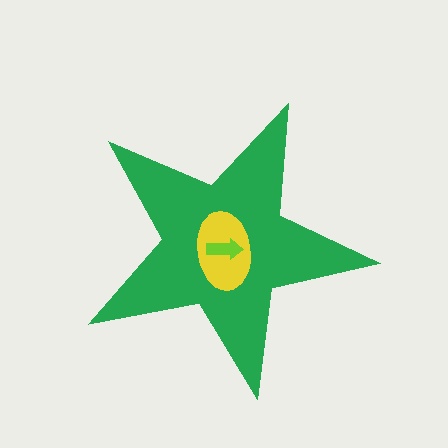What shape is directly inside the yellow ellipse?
The lime arrow.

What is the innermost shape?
The lime arrow.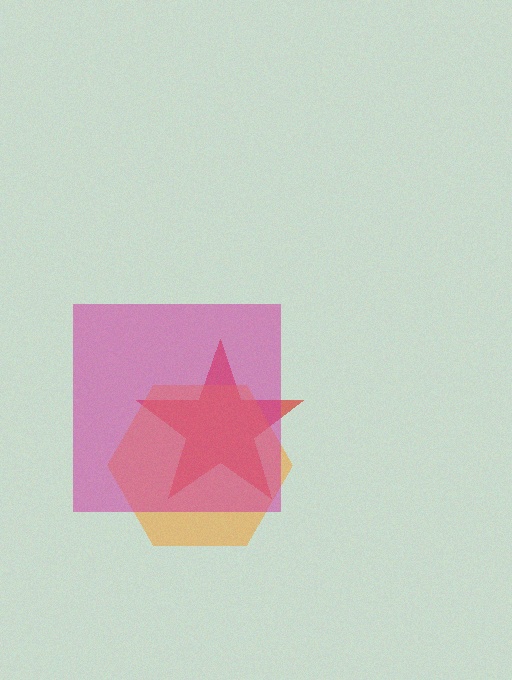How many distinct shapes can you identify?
There are 3 distinct shapes: a red star, an orange hexagon, a magenta square.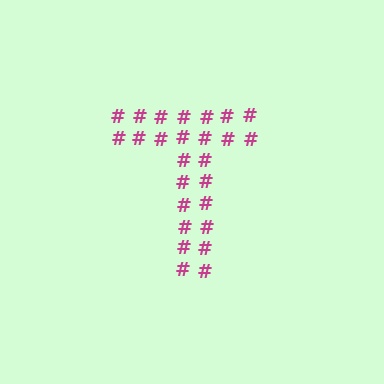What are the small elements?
The small elements are hash symbols.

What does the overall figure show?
The overall figure shows the letter T.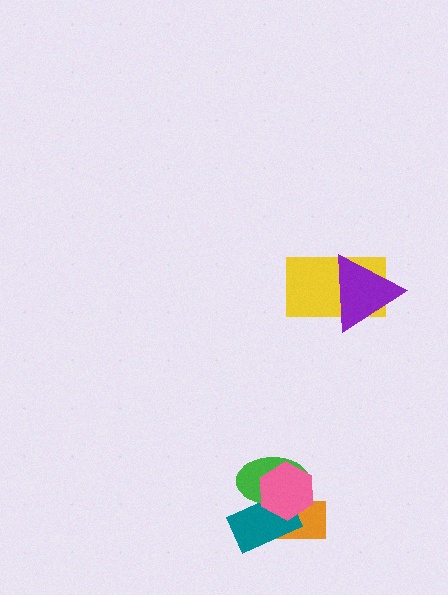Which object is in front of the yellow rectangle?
The purple triangle is in front of the yellow rectangle.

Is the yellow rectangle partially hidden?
Yes, it is partially covered by another shape.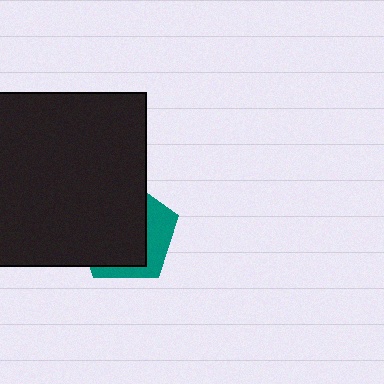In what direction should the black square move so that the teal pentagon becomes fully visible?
The black square should move left. That is the shortest direction to clear the overlap and leave the teal pentagon fully visible.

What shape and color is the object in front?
The object in front is a black square.